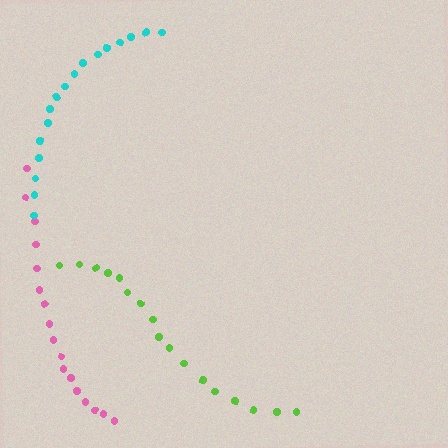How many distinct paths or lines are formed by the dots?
There are 3 distinct paths.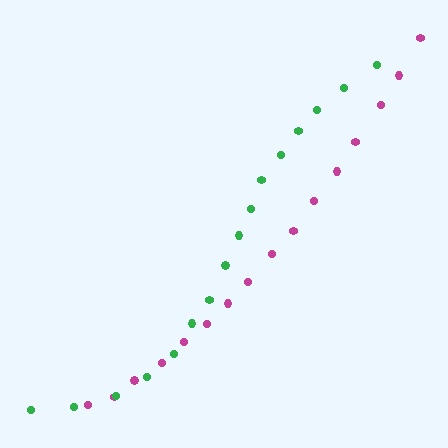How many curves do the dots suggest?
There are 2 distinct paths.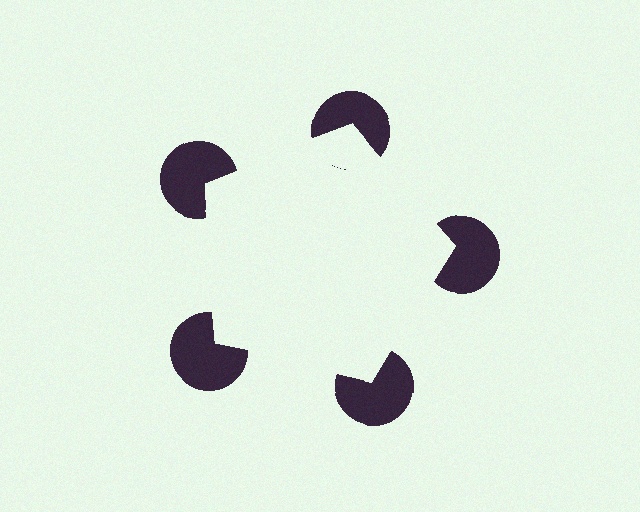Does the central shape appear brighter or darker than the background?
It typically appears slightly brighter than the background, even though no actual brightness change is drawn.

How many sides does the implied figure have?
5 sides.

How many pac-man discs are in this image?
There are 5 — one at each vertex of the illusory pentagon.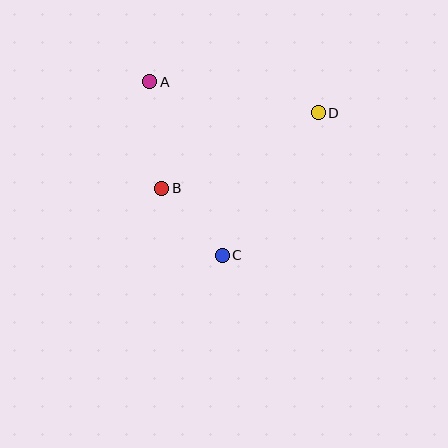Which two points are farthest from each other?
Points A and C are farthest from each other.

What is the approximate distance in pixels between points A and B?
The distance between A and B is approximately 107 pixels.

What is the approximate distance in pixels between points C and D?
The distance between C and D is approximately 172 pixels.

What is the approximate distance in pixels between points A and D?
The distance between A and D is approximately 171 pixels.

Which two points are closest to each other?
Points B and C are closest to each other.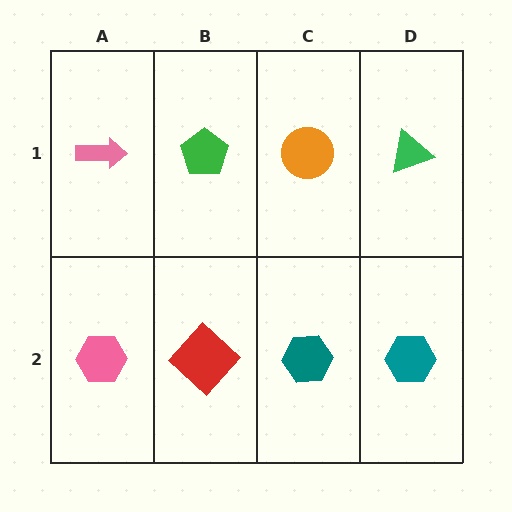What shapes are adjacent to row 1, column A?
A pink hexagon (row 2, column A), a green pentagon (row 1, column B).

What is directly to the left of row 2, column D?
A teal hexagon.